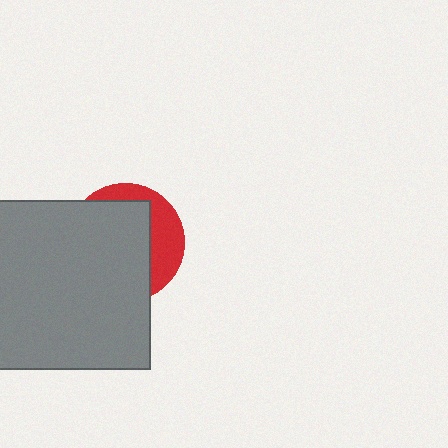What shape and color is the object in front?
The object in front is a gray square.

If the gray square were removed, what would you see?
You would see the complete red circle.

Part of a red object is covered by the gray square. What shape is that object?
It is a circle.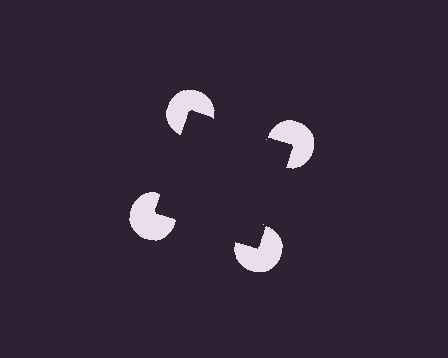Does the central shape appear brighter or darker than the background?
It typically appears slightly darker than the background, even though no actual brightness change is drawn.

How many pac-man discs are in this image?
There are 4 — one at each vertex of the illusory square.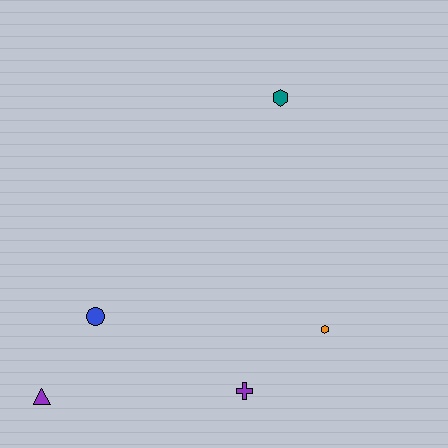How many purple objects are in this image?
There are 2 purple objects.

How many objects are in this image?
There are 5 objects.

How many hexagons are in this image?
There are 2 hexagons.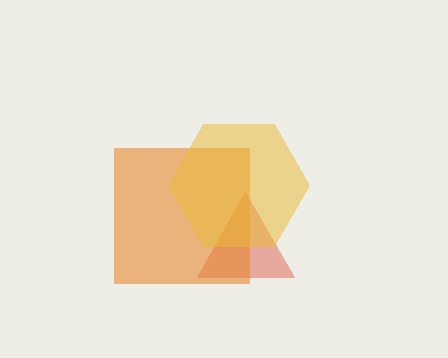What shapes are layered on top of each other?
The layered shapes are: a red triangle, an orange square, a yellow hexagon.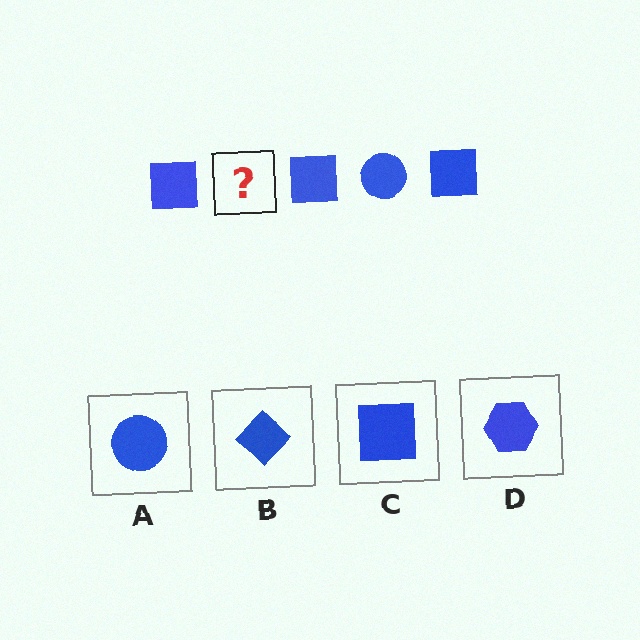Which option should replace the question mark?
Option A.